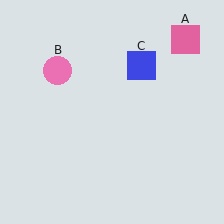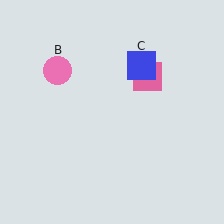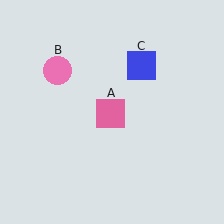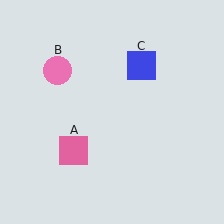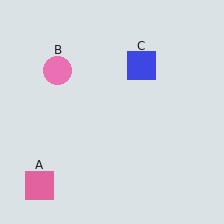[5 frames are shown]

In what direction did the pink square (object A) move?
The pink square (object A) moved down and to the left.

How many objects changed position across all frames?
1 object changed position: pink square (object A).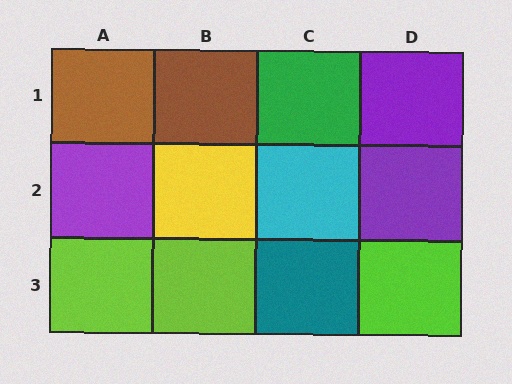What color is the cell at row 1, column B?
Brown.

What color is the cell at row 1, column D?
Purple.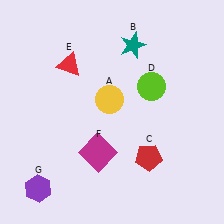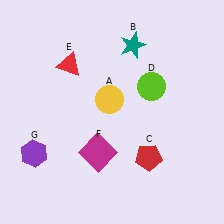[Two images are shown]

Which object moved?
The purple hexagon (G) moved up.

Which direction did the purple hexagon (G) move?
The purple hexagon (G) moved up.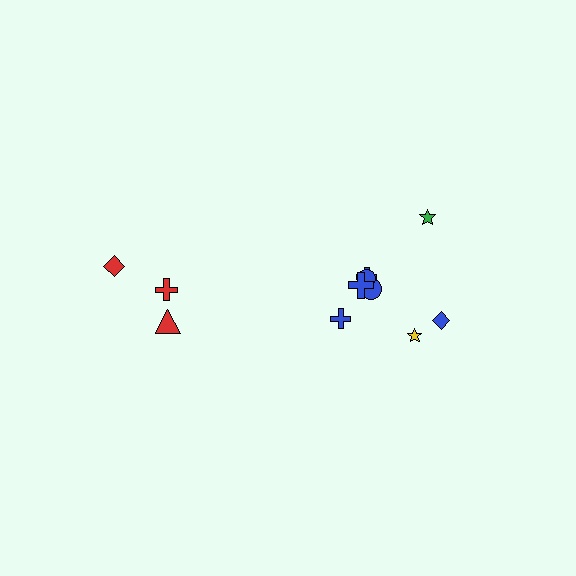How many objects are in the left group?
There are 3 objects.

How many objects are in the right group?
There are 8 objects.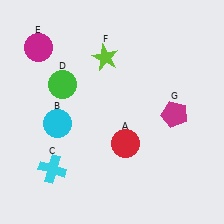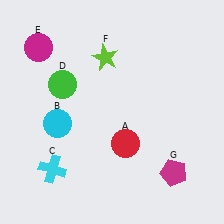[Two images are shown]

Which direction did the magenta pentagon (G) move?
The magenta pentagon (G) moved down.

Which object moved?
The magenta pentagon (G) moved down.